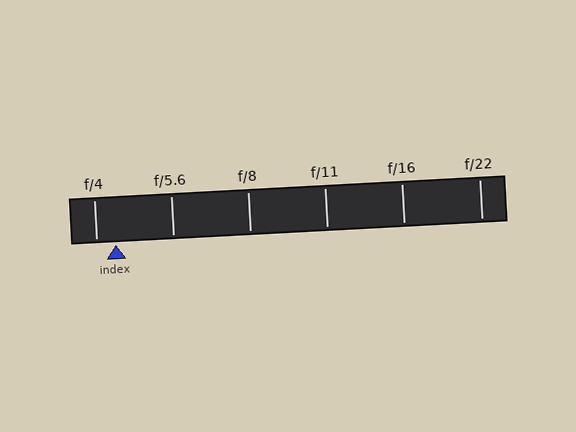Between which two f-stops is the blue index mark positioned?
The index mark is between f/4 and f/5.6.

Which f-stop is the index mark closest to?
The index mark is closest to f/4.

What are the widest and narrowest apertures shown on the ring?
The widest aperture shown is f/4 and the narrowest is f/22.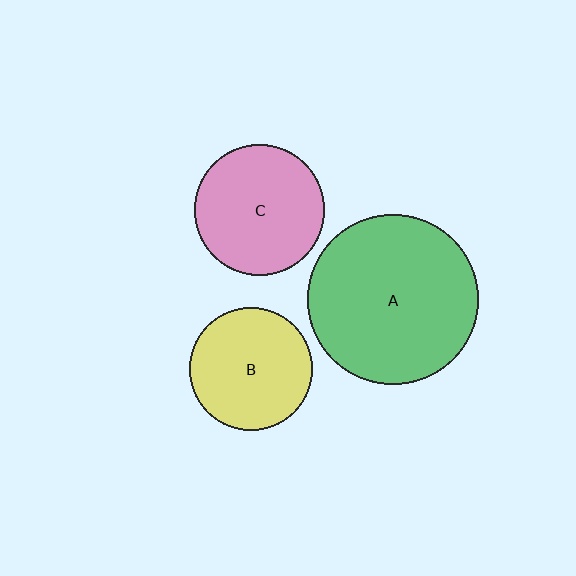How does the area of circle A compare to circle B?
Approximately 1.9 times.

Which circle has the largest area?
Circle A (green).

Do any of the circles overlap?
No, none of the circles overlap.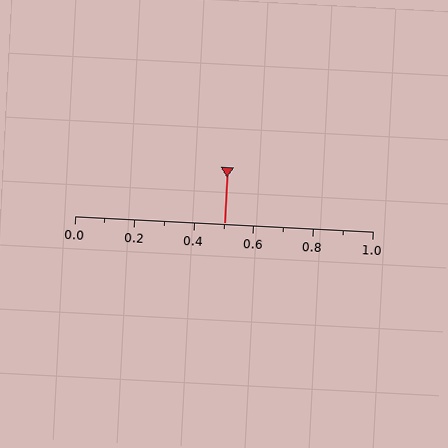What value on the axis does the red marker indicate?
The marker indicates approximately 0.5.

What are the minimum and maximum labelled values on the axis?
The axis runs from 0.0 to 1.0.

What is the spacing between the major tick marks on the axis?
The major ticks are spaced 0.2 apart.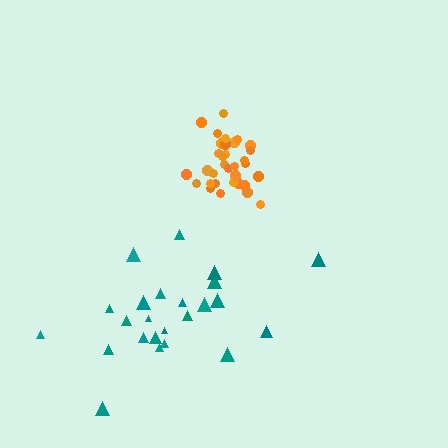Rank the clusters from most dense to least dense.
orange, teal.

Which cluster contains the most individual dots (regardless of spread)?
Orange (33).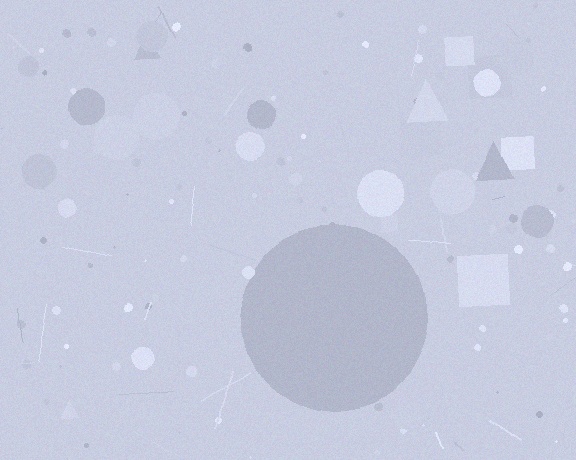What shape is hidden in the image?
A circle is hidden in the image.